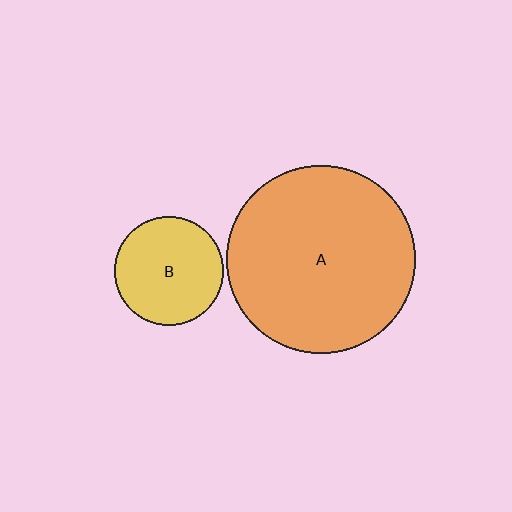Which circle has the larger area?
Circle A (orange).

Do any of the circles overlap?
No, none of the circles overlap.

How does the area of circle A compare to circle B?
Approximately 3.0 times.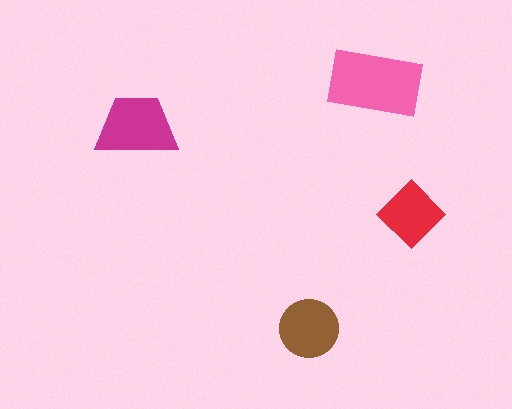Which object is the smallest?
The red diamond.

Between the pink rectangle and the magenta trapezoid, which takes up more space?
The pink rectangle.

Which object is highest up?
The pink rectangle is topmost.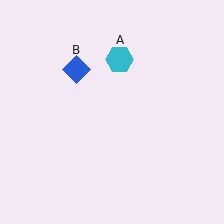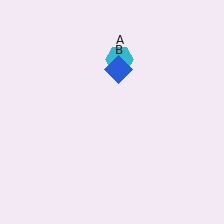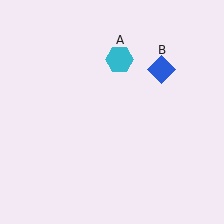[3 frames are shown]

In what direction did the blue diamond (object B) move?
The blue diamond (object B) moved right.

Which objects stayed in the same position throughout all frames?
Cyan hexagon (object A) remained stationary.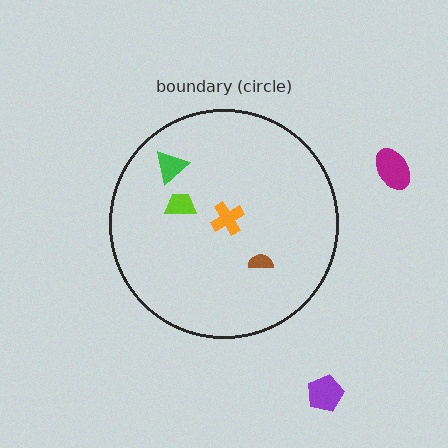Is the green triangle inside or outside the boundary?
Inside.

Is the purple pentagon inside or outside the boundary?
Outside.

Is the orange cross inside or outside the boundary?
Inside.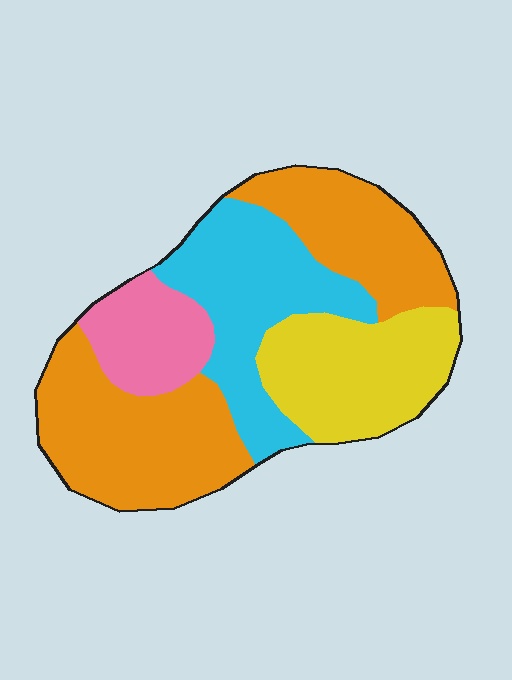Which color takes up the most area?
Orange, at roughly 45%.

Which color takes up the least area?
Pink, at roughly 10%.